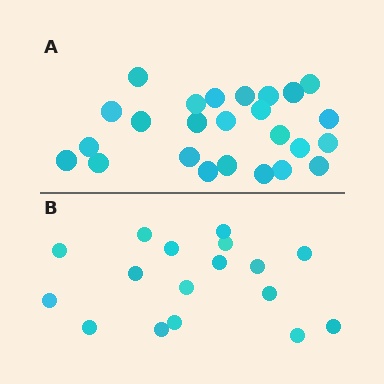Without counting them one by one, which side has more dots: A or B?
Region A (the top region) has more dots.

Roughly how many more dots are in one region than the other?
Region A has roughly 8 or so more dots than region B.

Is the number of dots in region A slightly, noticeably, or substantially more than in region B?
Region A has substantially more. The ratio is roughly 1.5 to 1.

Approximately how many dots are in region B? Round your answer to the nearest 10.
About 20 dots. (The exact count is 17, which rounds to 20.)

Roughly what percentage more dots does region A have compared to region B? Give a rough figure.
About 45% more.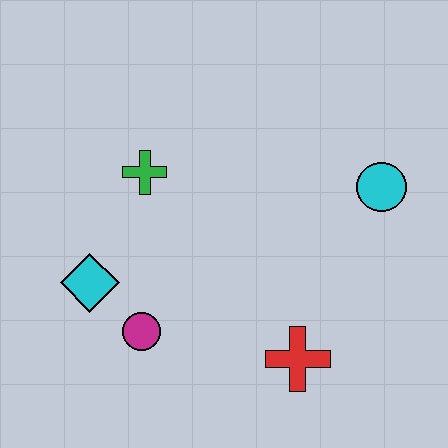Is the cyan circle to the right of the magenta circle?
Yes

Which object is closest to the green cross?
The cyan diamond is closest to the green cross.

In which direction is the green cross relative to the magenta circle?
The green cross is above the magenta circle.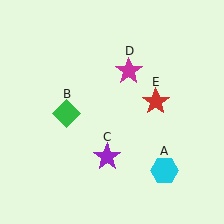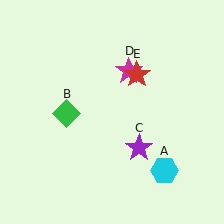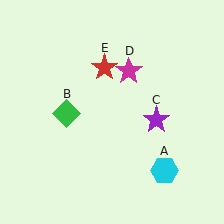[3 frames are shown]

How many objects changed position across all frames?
2 objects changed position: purple star (object C), red star (object E).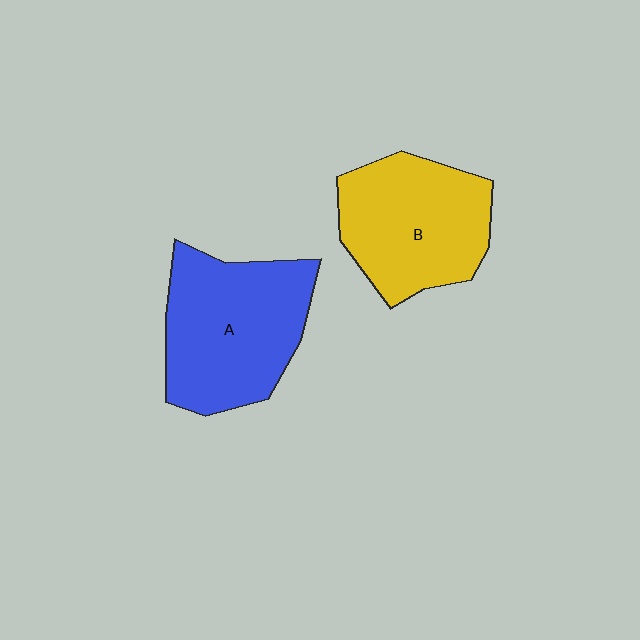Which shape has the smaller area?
Shape B (yellow).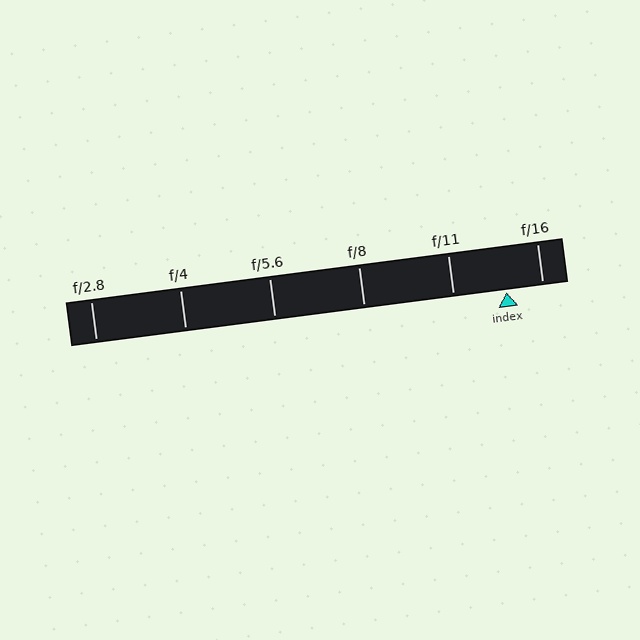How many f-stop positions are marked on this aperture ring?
There are 6 f-stop positions marked.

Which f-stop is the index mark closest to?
The index mark is closest to f/16.